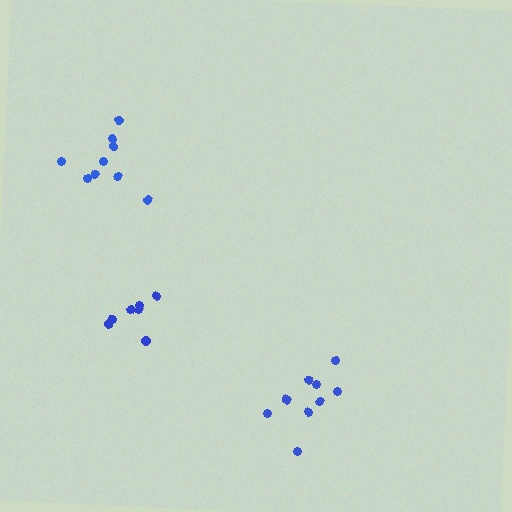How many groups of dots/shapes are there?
There are 3 groups.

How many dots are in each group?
Group 1: 7 dots, Group 2: 10 dots, Group 3: 9 dots (26 total).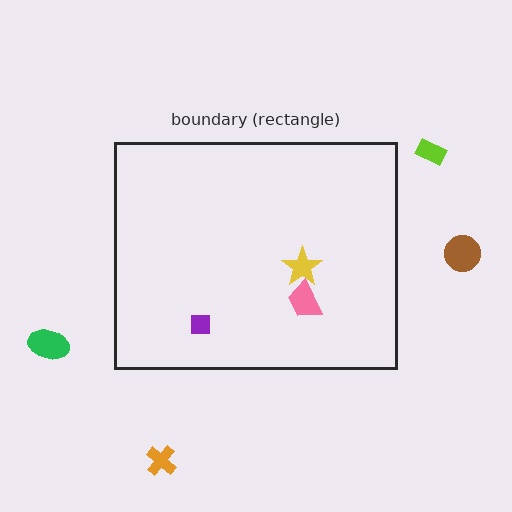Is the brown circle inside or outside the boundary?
Outside.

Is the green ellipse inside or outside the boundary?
Outside.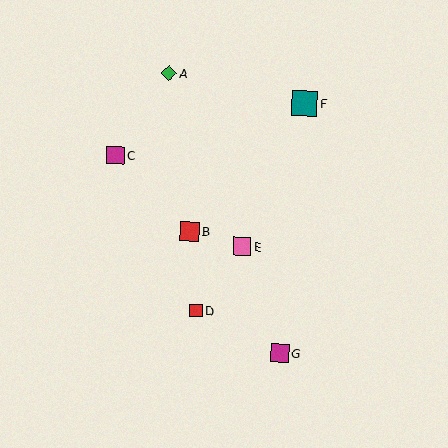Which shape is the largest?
The teal square (labeled F) is the largest.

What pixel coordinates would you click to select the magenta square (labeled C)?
Click at (115, 155) to select the magenta square C.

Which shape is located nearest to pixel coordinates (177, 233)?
The red square (labeled B) at (189, 232) is nearest to that location.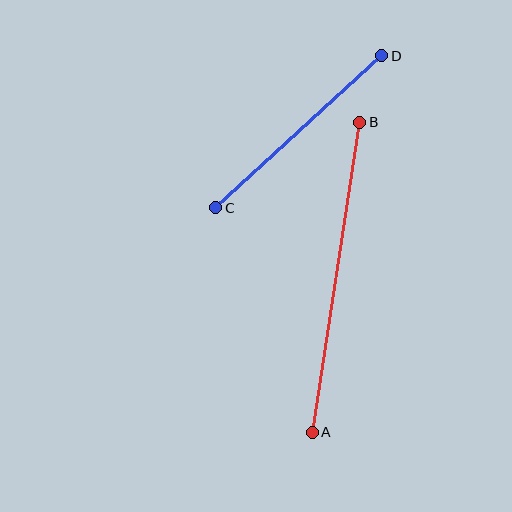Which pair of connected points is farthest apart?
Points A and B are farthest apart.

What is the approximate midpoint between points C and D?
The midpoint is at approximately (299, 132) pixels.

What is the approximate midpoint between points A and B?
The midpoint is at approximately (336, 277) pixels.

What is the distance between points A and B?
The distance is approximately 314 pixels.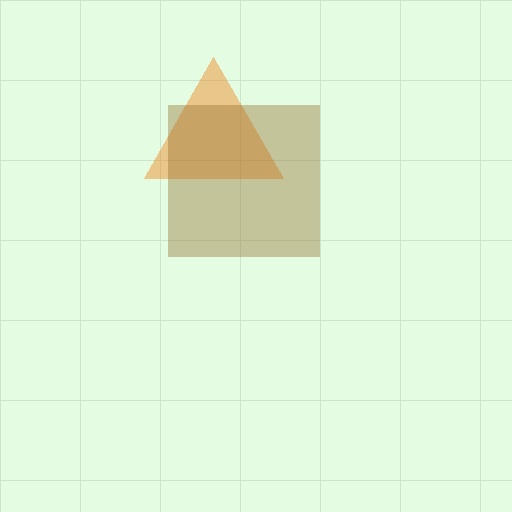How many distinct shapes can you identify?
There are 2 distinct shapes: an orange triangle, a brown square.